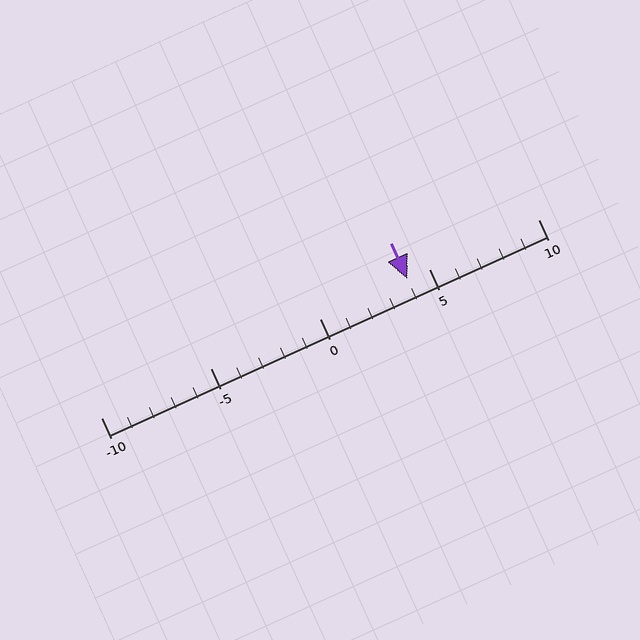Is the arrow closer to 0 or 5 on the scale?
The arrow is closer to 5.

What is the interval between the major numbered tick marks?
The major tick marks are spaced 5 units apart.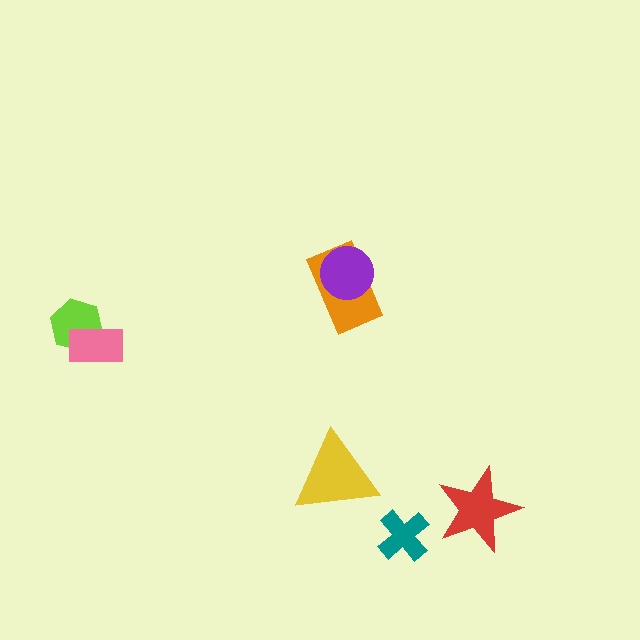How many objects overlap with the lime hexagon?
1 object overlaps with the lime hexagon.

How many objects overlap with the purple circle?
1 object overlaps with the purple circle.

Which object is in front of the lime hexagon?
The pink rectangle is in front of the lime hexagon.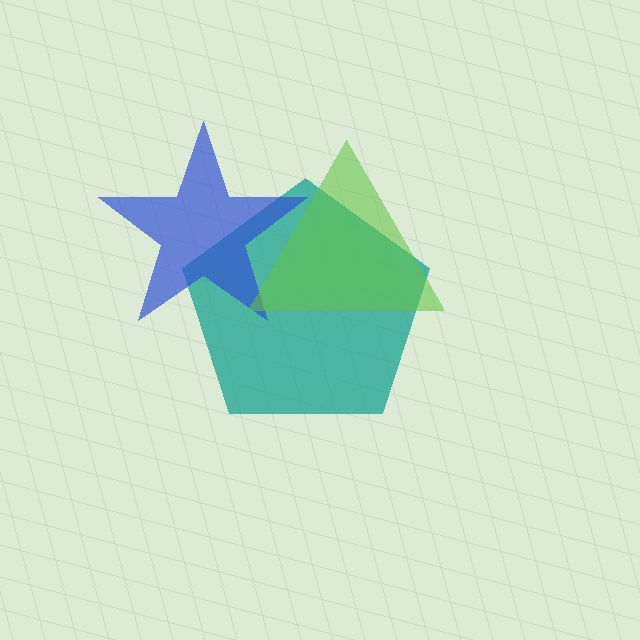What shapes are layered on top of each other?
The layered shapes are: a teal pentagon, a blue star, a lime triangle.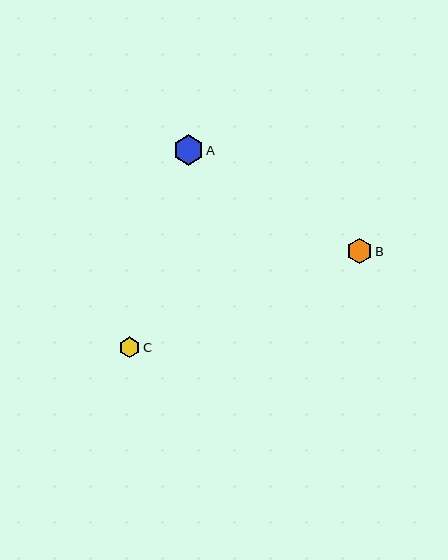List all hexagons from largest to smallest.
From largest to smallest: A, B, C.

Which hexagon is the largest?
Hexagon A is the largest with a size of approximately 30 pixels.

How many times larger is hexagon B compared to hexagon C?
Hexagon B is approximately 1.2 times the size of hexagon C.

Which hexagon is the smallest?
Hexagon C is the smallest with a size of approximately 21 pixels.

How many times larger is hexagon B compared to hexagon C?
Hexagon B is approximately 1.2 times the size of hexagon C.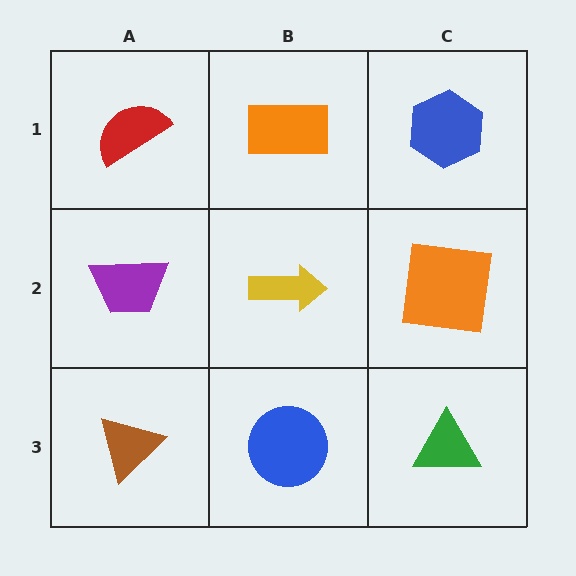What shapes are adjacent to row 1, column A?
A purple trapezoid (row 2, column A), an orange rectangle (row 1, column B).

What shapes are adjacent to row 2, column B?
An orange rectangle (row 1, column B), a blue circle (row 3, column B), a purple trapezoid (row 2, column A), an orange square (row 2, column C).